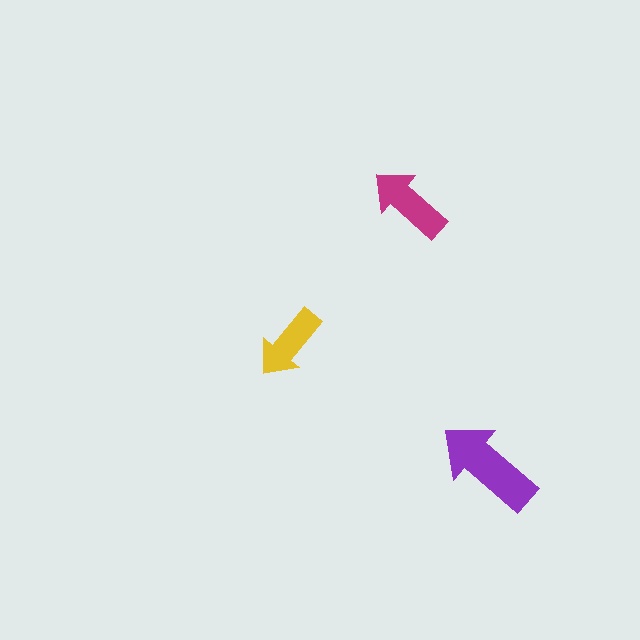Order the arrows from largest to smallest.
the purple one, the magenta one, the yellow one.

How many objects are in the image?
There are 3 objects in the image.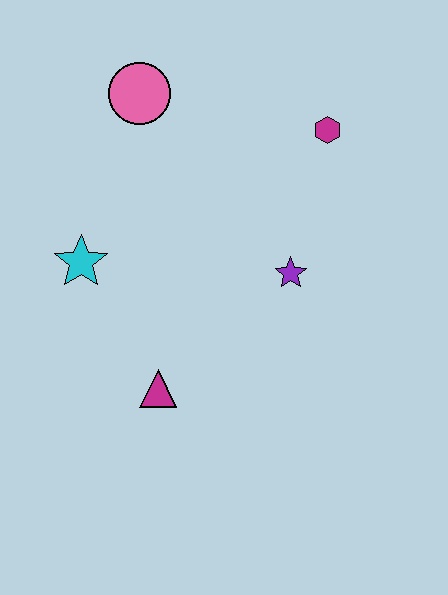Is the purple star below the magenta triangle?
No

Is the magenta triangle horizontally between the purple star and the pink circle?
Yes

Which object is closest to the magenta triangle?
The cyan star is closest to the magenta triangle.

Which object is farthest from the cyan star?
The magenta hexagon is farthest from the cyan star.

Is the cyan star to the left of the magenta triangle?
Yes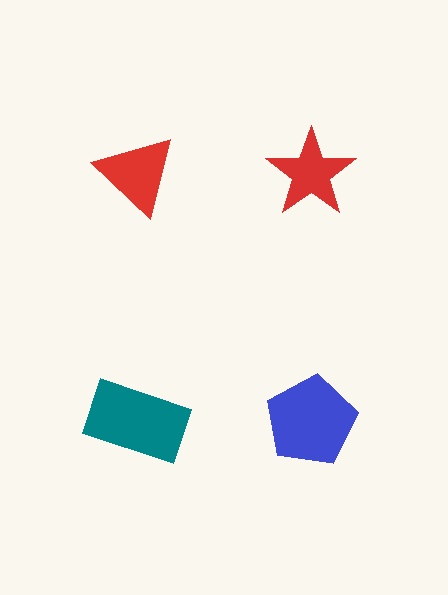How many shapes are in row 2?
2 shapes.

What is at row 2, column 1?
A teal rectangle.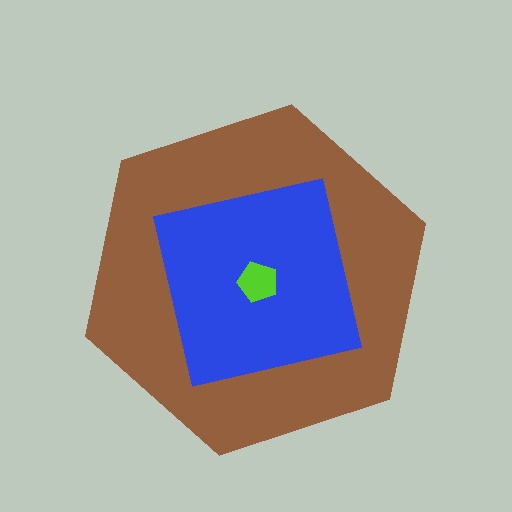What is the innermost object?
The lime pentagon.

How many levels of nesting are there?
3.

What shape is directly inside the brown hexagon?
The blue square.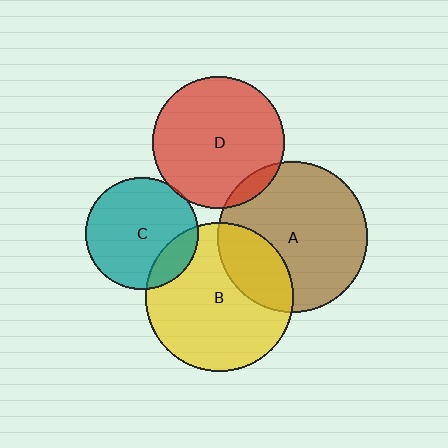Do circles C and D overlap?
Yes.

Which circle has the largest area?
Circle A (brown).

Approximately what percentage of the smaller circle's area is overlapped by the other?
Approximately 5%.